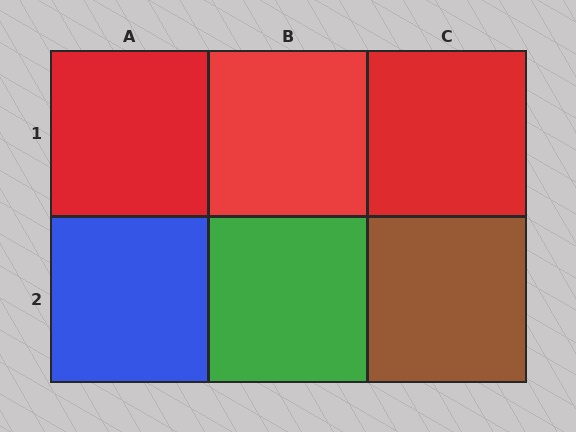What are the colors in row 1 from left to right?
Red, red, red.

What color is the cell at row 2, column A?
Blue.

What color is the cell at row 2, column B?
Green.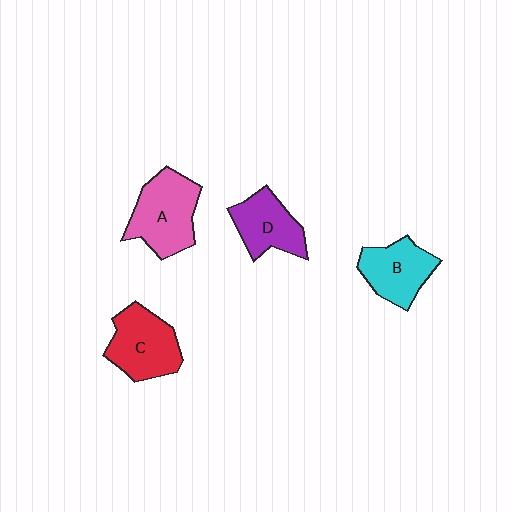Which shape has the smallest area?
Shape D (purple).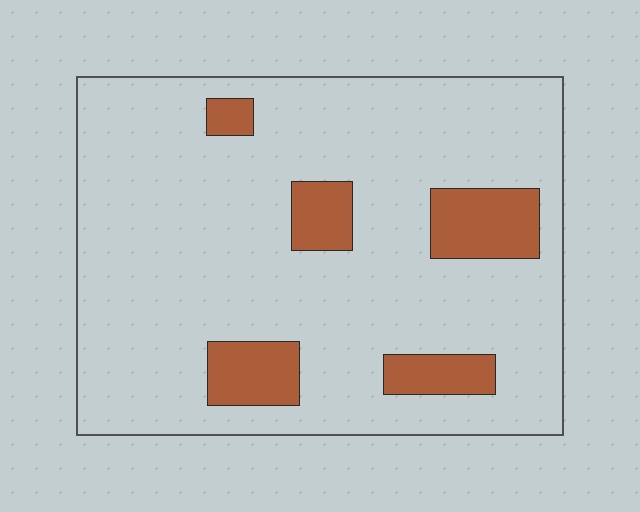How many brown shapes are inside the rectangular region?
5.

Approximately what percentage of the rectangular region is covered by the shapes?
Approximately 15%.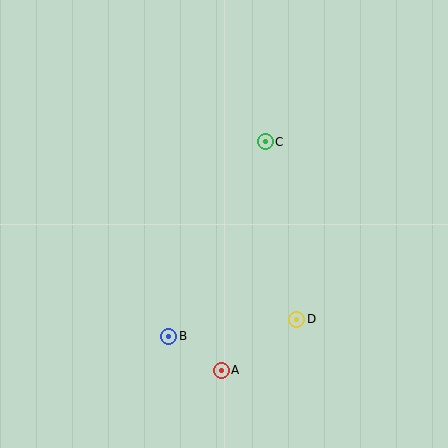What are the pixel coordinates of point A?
Point A is at (221, 370).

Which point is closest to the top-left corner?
Point C is closest to the top-left corner.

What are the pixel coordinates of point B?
Point B is at (169, 336).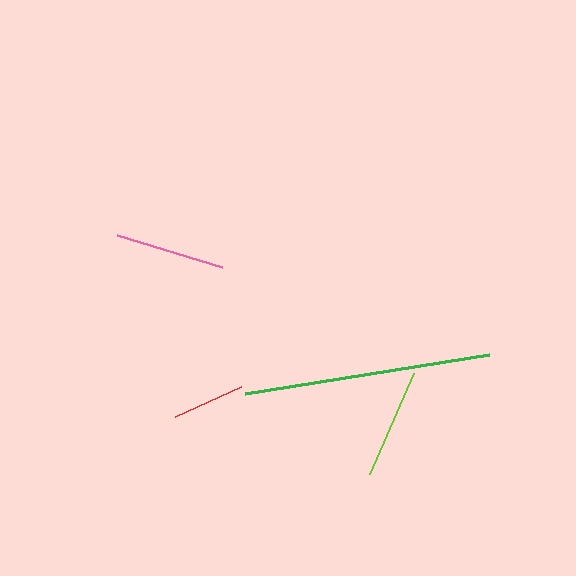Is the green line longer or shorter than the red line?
The green line is longer than the red line.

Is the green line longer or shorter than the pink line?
The green line is longer than the pink line.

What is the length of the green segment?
The green segment is approximately 247 pixels long.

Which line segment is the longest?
The green line is the longest at approximately 247 pixels.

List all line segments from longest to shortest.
From longest to shortest: green, pink, lime, red.